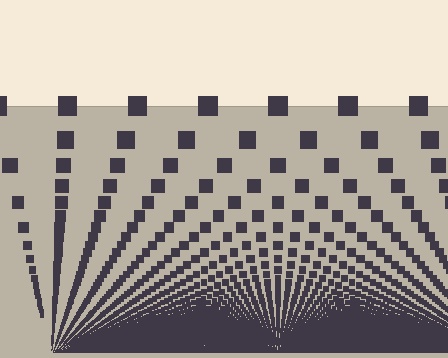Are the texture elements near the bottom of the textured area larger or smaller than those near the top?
Smaller. The gradient is inverted — elements near the bottom are smaller and denser.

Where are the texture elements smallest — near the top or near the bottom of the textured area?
Near the bottom.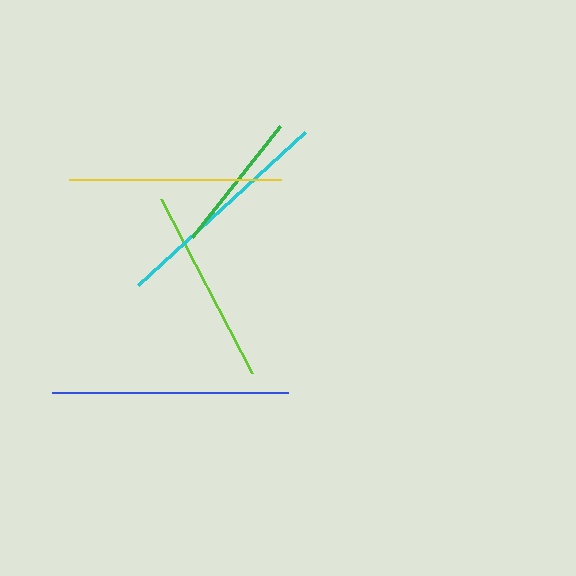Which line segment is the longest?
The blue line is the longest at approximately 236 pixels.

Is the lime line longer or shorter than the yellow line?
The yellow line is longer than the lime line.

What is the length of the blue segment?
The blue segment is approximately 236 pixels long.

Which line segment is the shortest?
The green line is the shortest at approximately 141 pixels.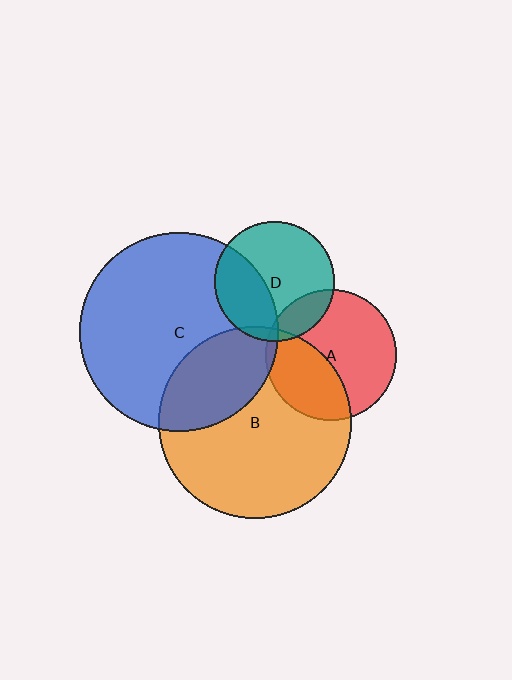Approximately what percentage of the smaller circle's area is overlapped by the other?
Approximately 35%.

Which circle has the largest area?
Circle C (blue).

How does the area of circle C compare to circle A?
Approximately 2.3 times.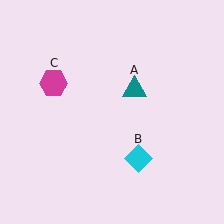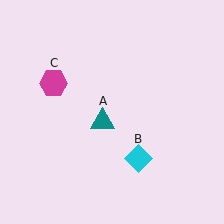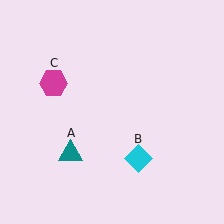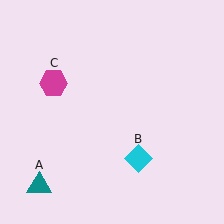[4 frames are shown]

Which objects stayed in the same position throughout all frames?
Cyan diamond (object B) and magenta hexagon (object C) remained stationary.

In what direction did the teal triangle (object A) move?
The teal triangle (object A) moved down and to the left.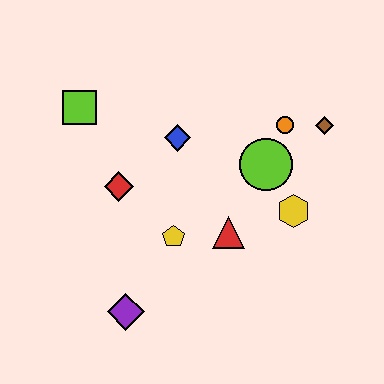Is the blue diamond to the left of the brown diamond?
Yes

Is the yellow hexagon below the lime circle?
Yes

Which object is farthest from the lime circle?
The purple diamond is farthest from the lime circle.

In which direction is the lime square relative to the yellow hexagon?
The lime square is to the left of the yellow hexagon.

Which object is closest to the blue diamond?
The red diamond is closest to the blue diamond.